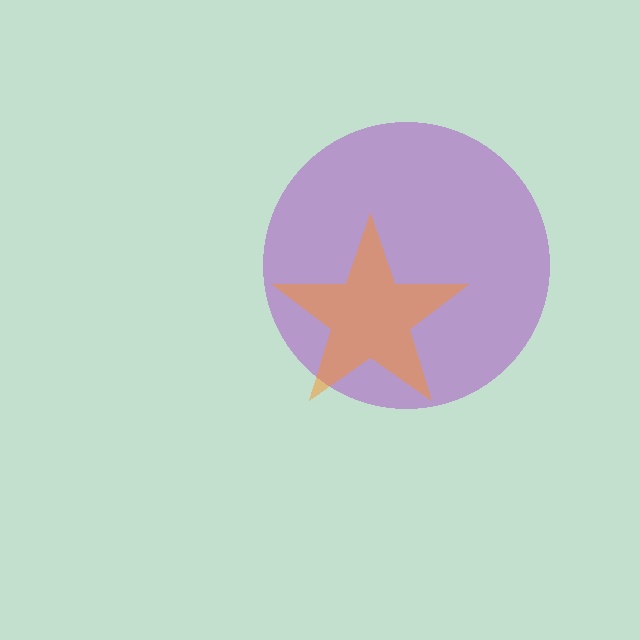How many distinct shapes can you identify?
There are 2 distinct shapes: a purple circle, an orange star.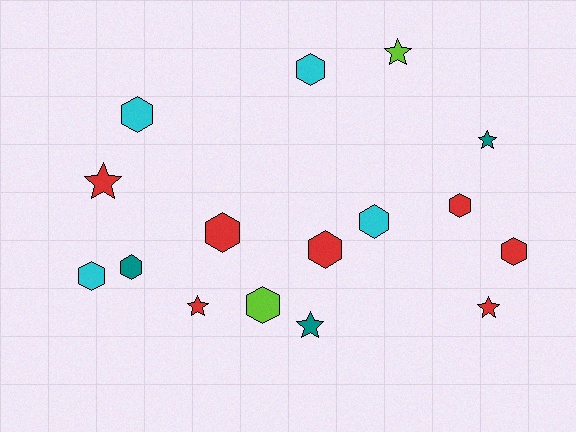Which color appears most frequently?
Red, with 7 objects.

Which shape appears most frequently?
Hexagon, with 10 objects.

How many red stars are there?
There are 3 red stars.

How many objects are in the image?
There are 16 objects.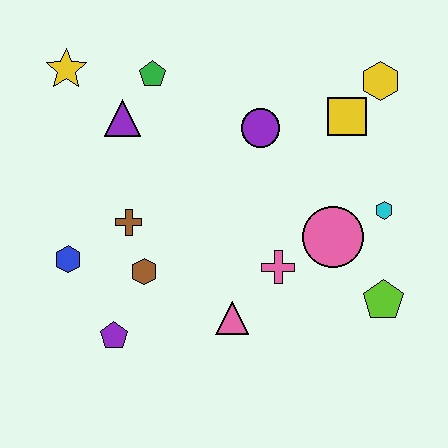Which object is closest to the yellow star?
The purple triangle is closest to the yellow star.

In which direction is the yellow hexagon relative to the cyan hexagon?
The yellow hexagon is above the cyan hexagon.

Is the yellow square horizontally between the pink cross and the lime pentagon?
Yes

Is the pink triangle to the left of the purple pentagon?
No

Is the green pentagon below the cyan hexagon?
No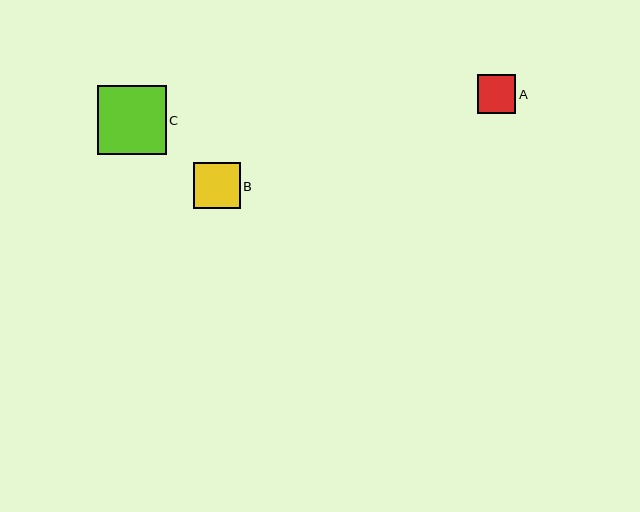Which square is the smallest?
Square A is the smallest with a size of approximately 39 pixels.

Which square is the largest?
Square C is the largest with a size of approximately 69 pixels.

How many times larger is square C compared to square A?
Square C is approximately 1.8 times the size of square A.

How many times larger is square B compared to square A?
Square B is approximately 1.2 times the size of square A.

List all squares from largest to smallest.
From largest to smallest: C, B, A.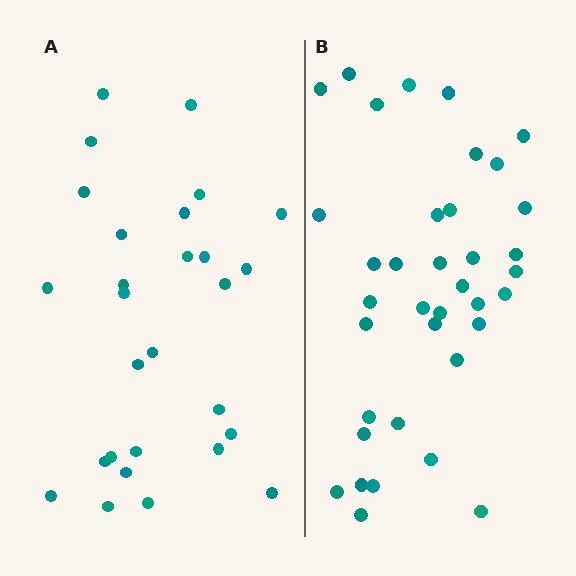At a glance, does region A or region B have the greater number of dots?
Region B (the right region) has more dots.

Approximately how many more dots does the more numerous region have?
Region B has roughly 8 or so more dots than region A.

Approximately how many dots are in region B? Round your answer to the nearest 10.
About 40 dots. (The exact count is 37, which rounds to 40.)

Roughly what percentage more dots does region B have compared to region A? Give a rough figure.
About 30% more.